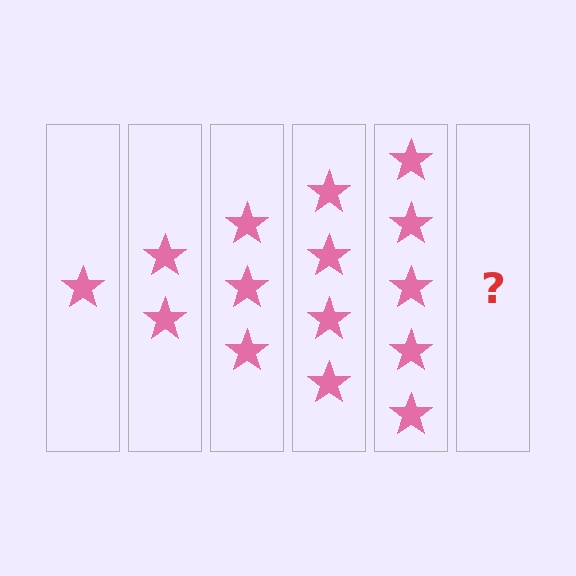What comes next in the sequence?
The next element should be 6 stars.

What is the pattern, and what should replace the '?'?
The pattern is that each step adds one more star. The '?' should be 6 stars.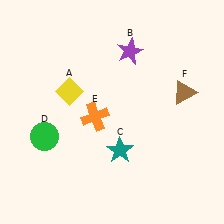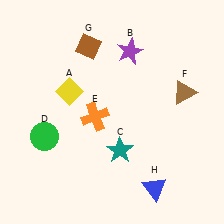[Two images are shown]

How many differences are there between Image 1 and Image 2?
There are 2 differences between the two images.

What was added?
A brown diamond (G), a blue triangle (H) were added in Image 2.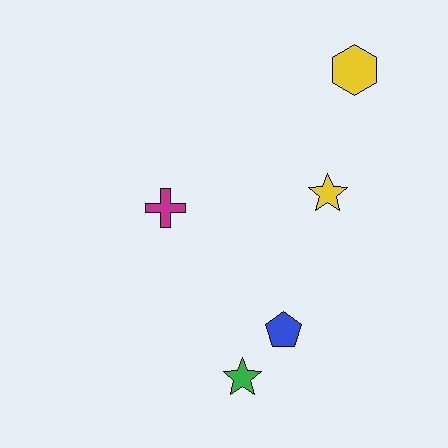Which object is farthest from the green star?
The yellow hexagon is farthest from the green star.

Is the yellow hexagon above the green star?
Yes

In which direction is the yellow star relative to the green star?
The yellow star is above the green star.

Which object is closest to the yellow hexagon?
The yellow star is closest to the yellow hexagon.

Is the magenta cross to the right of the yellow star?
No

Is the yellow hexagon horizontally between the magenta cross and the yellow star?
No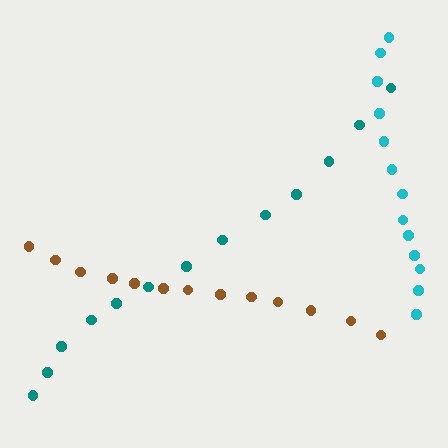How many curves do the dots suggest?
There are 3 distinct paths.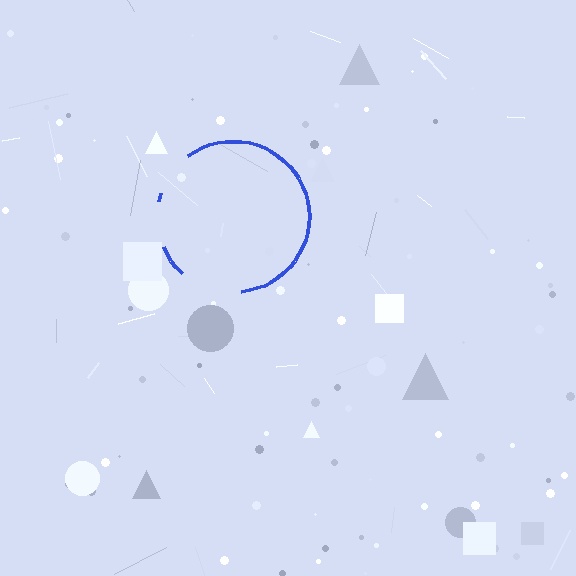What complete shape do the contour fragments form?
The contour fragments form a circle.